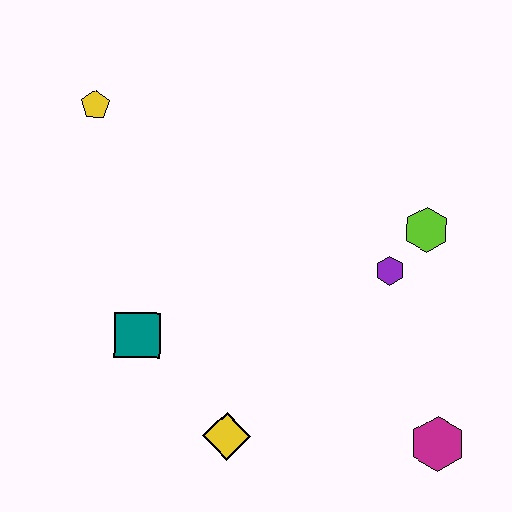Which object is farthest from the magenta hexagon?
The yellow pentagon is farthest from the magenta hexagon.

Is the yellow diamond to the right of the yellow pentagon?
Yes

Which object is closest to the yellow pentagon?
The teal square is closest to the yellow pentagon.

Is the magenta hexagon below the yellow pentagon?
Yes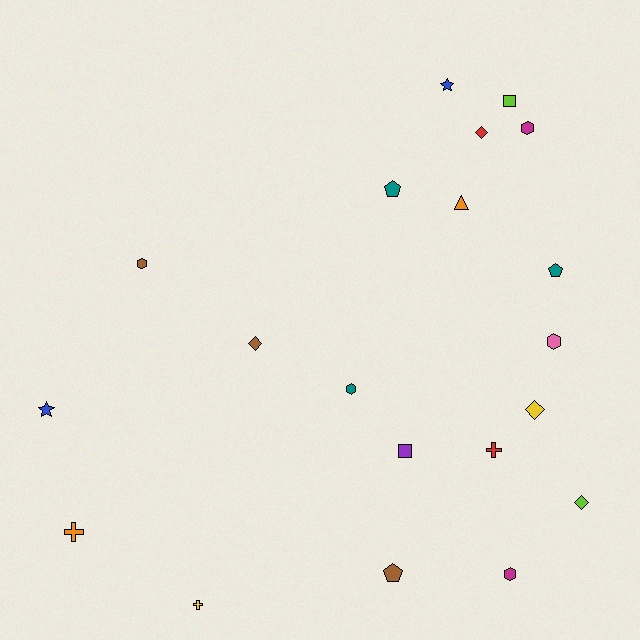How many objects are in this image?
There are 20 objects.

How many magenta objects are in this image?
There are 2 magenta objects.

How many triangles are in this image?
There is 1 triangle.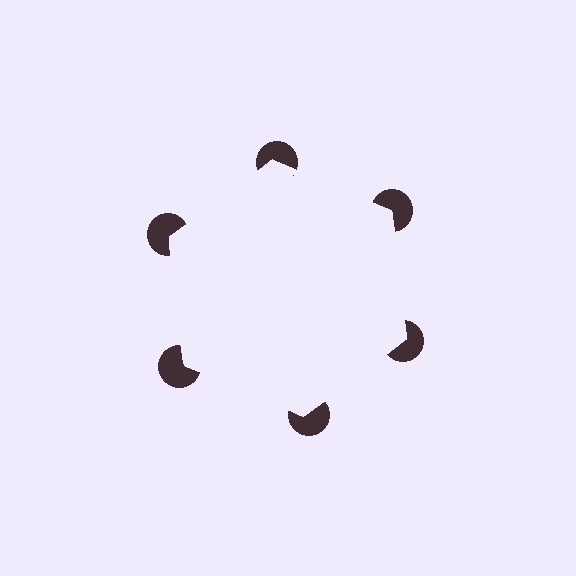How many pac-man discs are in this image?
There are 6 — one at each vertex of the illusory hexagon.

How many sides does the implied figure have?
6 sides.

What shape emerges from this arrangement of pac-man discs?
An illusory hexagon — its edges are inferred from the aligned wedge cuts in the pac-man discs, not physically drawn.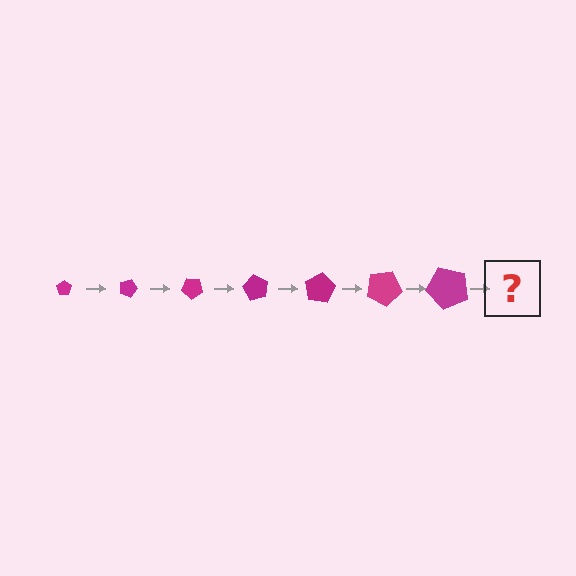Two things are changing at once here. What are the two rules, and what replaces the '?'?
The two rules are that the pentagon grows larger each step and it rotates 20 degrees each step. The '?' should be a pentagon, larger than the previous one and rotated 140 degrees from the start.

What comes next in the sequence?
The next element should be a pentagon, larger than the previous one and rotated 140 degrees from the start.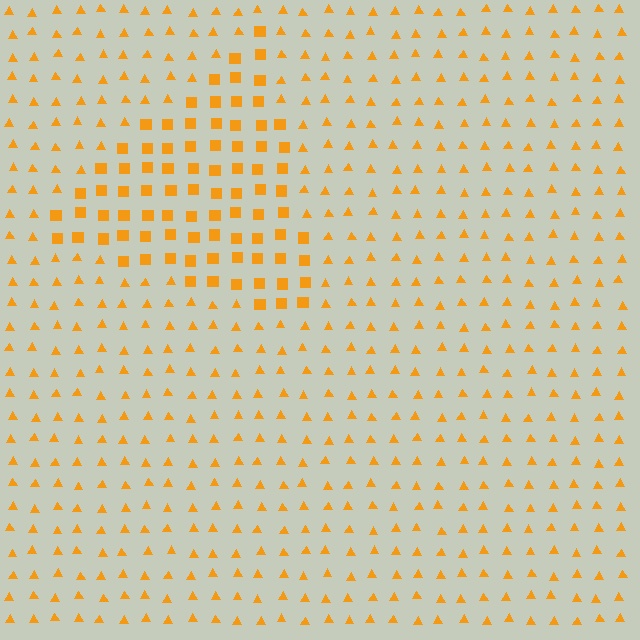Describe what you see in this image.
The image is filled with small orange elements arranged in a uniform grid. A triangle-shaped region contains squares, while the surrounding area contains triangles. The boundary is defined purely by the change in element shape.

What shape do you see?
I see a triangle.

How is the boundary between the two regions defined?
The boundary is defined by a change in element shape: squares inside vs. triangles outside. All elements share the same color and spacing.